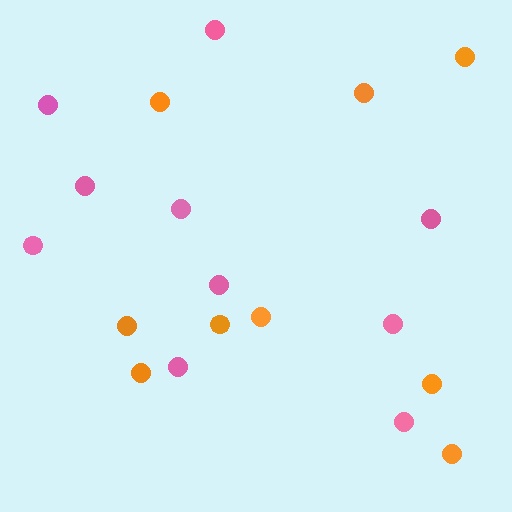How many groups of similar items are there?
There are 2 groups: one group of orange circles (9) and one group of pink circles (10).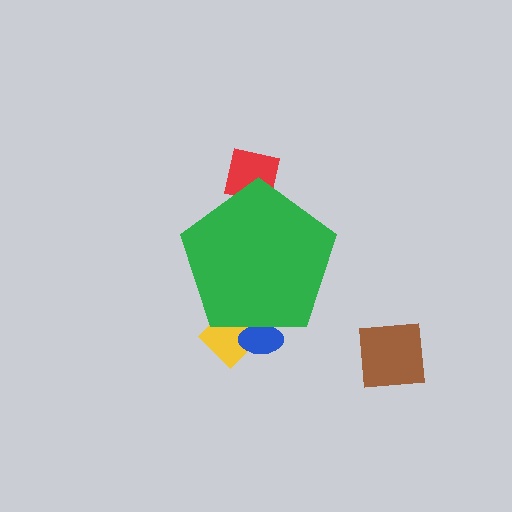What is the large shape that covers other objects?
A green pentagon.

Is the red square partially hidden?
Yes, the red square is partially hidden behind the green pentagon.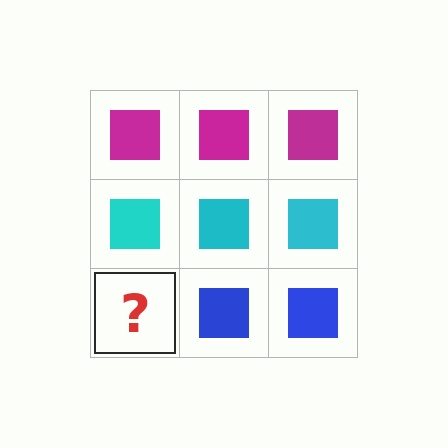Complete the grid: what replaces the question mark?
The question mark should be replaced with a blue square.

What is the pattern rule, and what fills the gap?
The rule is that each row has a consistent color. The gap should be filled with a blue square.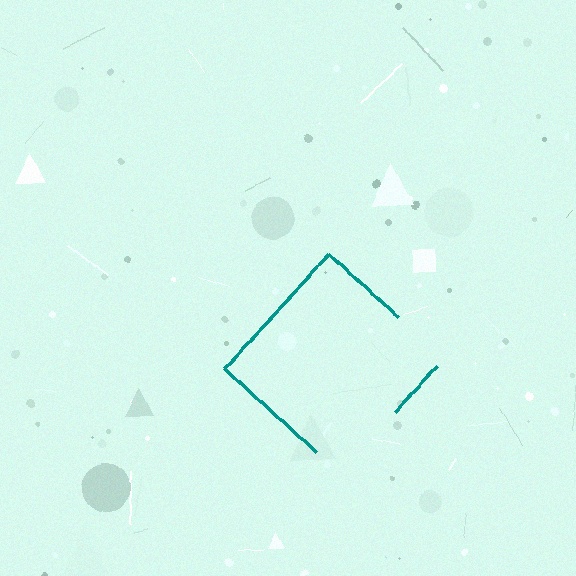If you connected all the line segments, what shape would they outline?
They would outline a diamond.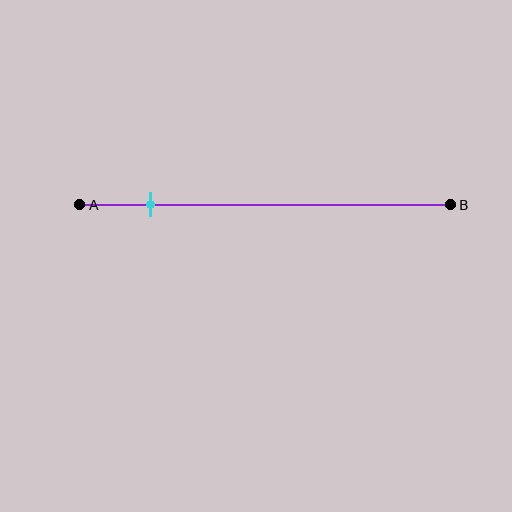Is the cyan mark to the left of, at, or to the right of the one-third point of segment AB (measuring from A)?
The cyan mark is to the left of the one-third point of segment AB.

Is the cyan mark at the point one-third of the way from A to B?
No, the mark is at about 20% from A, not at the 33% one-third point.